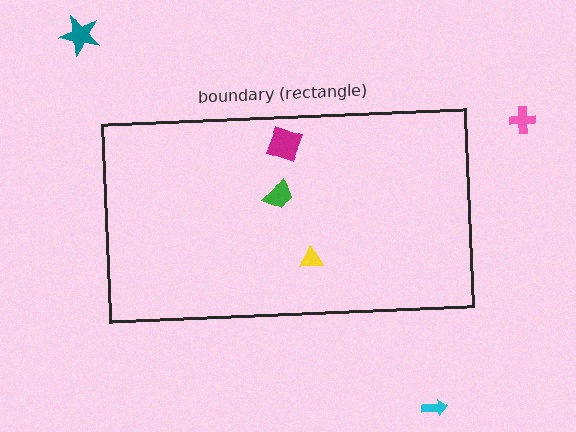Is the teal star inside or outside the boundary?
Outside.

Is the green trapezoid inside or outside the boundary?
Inside.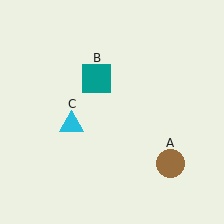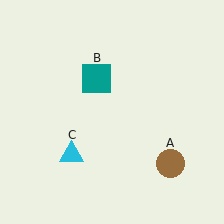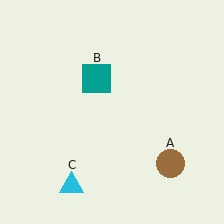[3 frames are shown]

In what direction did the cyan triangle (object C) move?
The cyan triangle (object C) moved down.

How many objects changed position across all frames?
1 object changed position: cyan triangle (object C).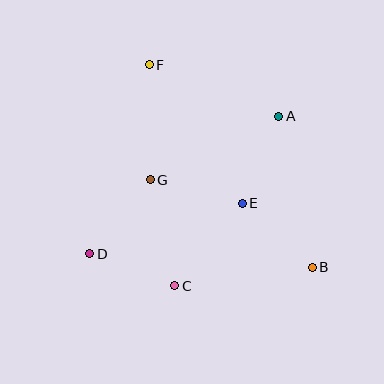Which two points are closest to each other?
Points C and D are closest to each other.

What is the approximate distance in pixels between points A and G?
The distance between A and G is approximately 143 pixels.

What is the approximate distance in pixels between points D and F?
The distance between D and F is approximately 198 pixels.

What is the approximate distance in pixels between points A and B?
The distance between A and B is approximately 155 pixels.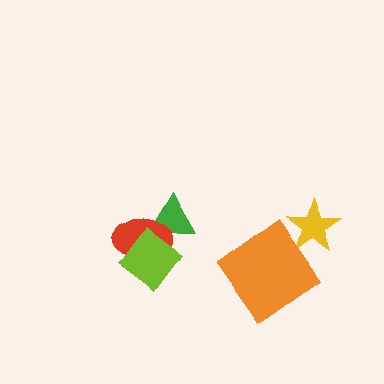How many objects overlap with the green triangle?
2 objects overlap with the green triangle.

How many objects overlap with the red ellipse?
2 objects overlap with the red ellipse.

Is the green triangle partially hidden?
Yes, it is partially covered by another shape.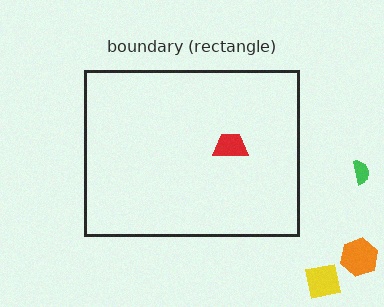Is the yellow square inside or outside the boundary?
Outside.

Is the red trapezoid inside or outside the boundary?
Inside.